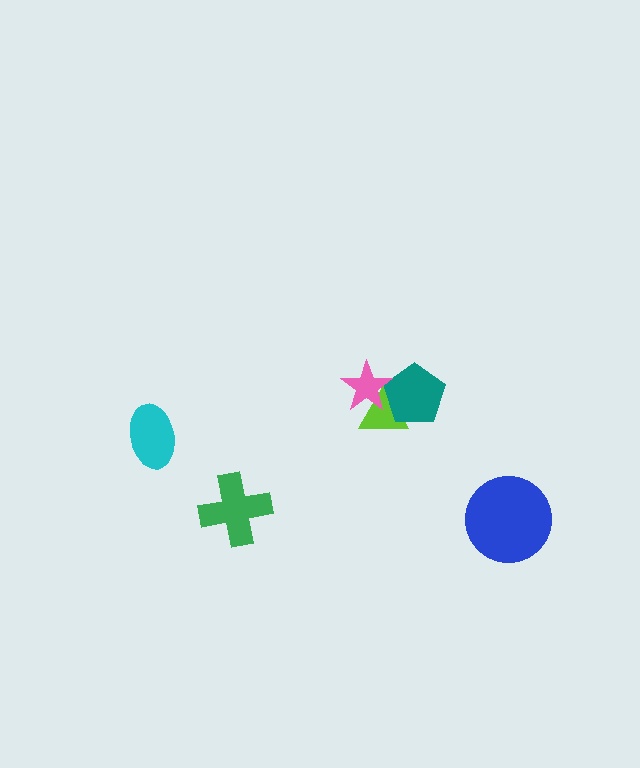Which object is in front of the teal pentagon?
The pink star is in front of the teal pentagon.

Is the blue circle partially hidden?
No, no other shape covers it.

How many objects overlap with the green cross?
0 objects overlap with the green cross.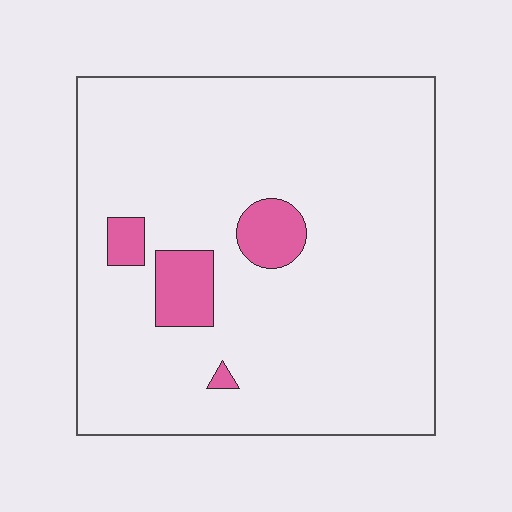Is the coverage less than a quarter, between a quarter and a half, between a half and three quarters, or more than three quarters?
Less than a quarter.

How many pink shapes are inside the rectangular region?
4.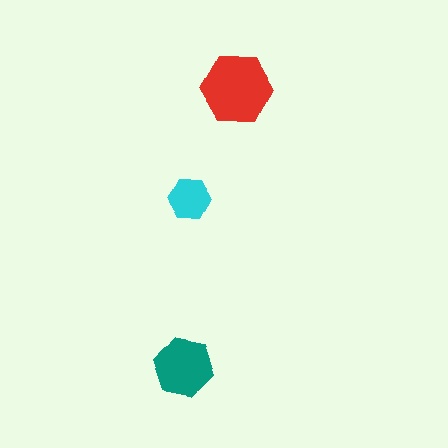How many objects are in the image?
There are 3 objects in the image.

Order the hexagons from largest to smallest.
the red one, the teal one, the cyan one.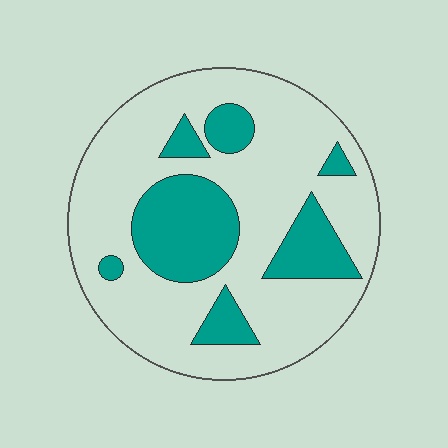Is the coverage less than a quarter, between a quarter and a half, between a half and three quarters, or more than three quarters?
Between a quarter and a half.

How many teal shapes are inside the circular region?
7.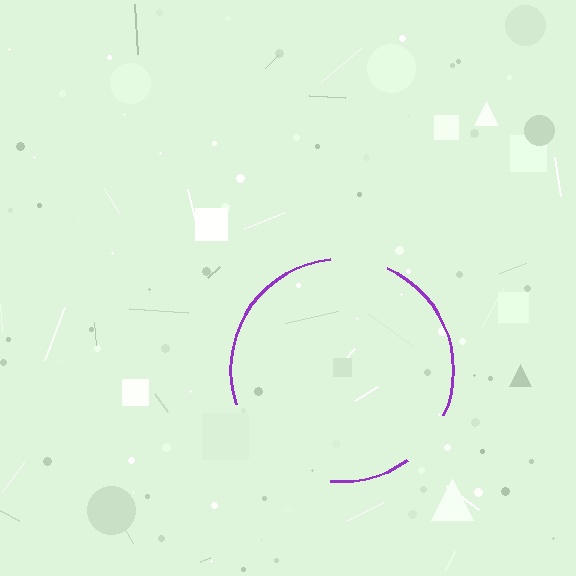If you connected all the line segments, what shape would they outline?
They would outline a circle.